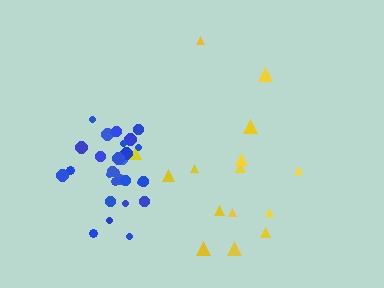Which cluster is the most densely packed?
Blue.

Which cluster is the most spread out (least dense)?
Yellow.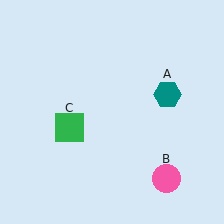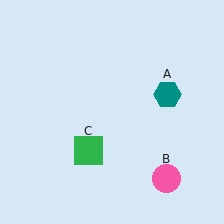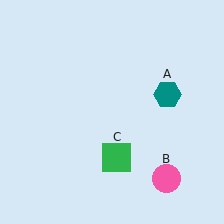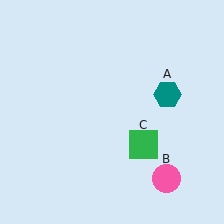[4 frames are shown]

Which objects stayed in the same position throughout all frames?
Teal hexagon (object A) and pink circle (object B) remained stationary.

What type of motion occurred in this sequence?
The green square (object C) rotated counterclockwise around the center of the scene.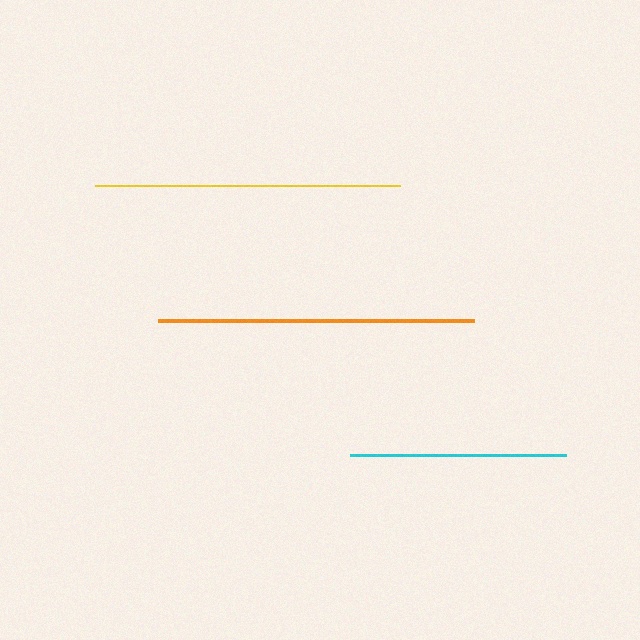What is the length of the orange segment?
The orange segment is approximately 316 pixels long.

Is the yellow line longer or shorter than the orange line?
The orange line is longer than the yellow line.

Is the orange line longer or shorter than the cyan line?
The orange line is longer than the cyan line.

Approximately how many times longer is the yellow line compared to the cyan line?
The yellow line is approximately 1.4 times the length of the cyan line.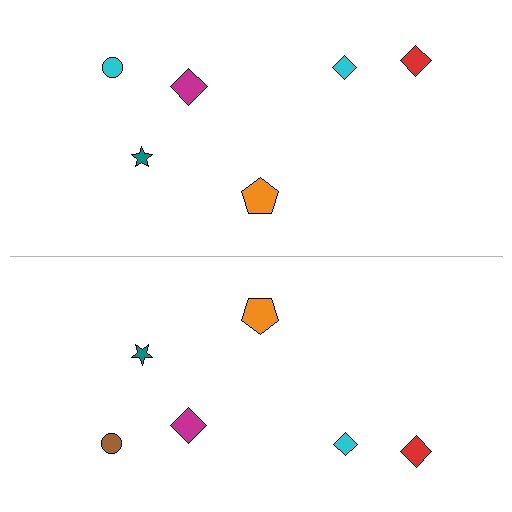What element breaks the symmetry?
The brown circle on the bottom side breaks the symmetry — its mirror counterpart is cyan.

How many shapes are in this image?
There are 12 shapes in this image.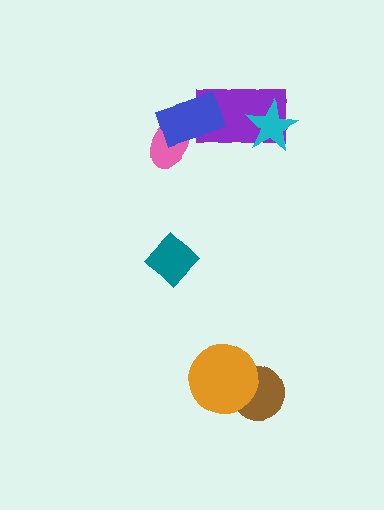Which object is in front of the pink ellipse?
The blue rectangle is in front of the pink ellipse.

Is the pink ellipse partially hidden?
Yes, it is partially covered by another shape.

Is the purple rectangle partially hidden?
Yes, it is partially covered by another shape.